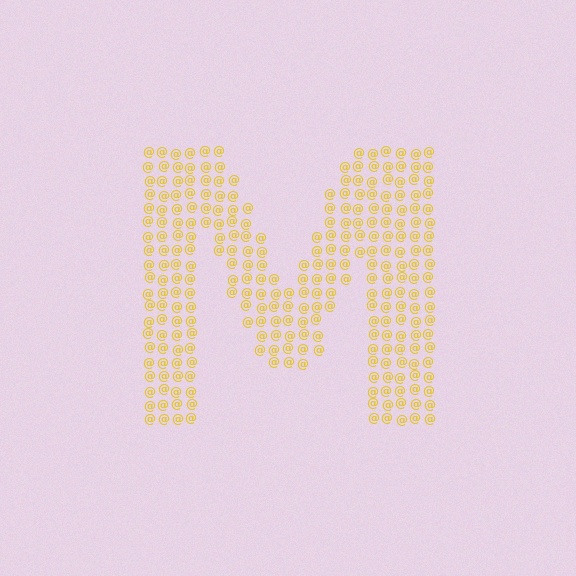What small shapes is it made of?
It is made of small at signs.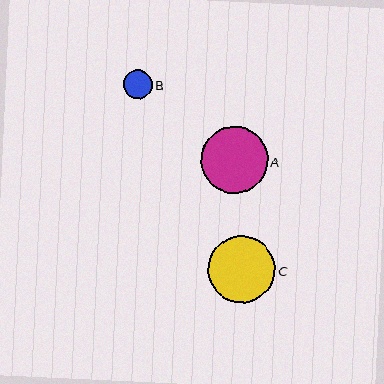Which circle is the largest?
Circle C is the largest with a size of approximately 67 pixels.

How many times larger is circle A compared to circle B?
Circle A is approximately 2.3 times the size of circle B.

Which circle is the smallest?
Circle B is the smallest with a size of approximately 29 pixels.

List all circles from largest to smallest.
From largest to smallest: C, A, B.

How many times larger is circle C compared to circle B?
Circle C is approximately 2.3 times the size of circle B.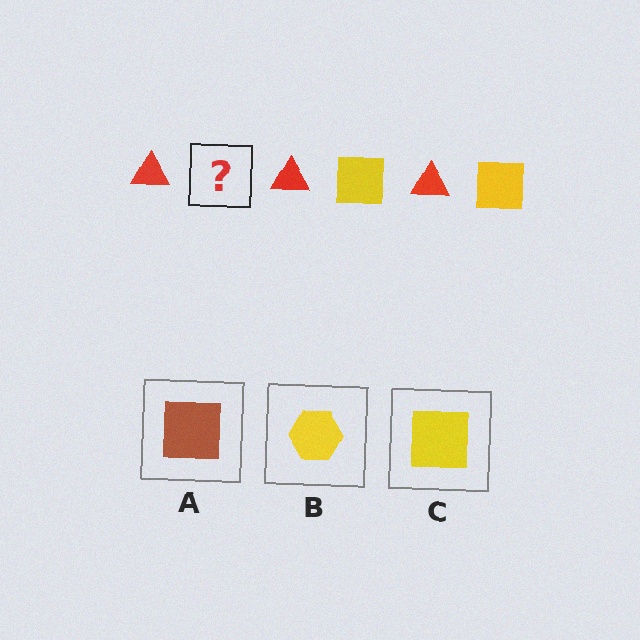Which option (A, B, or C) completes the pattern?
C.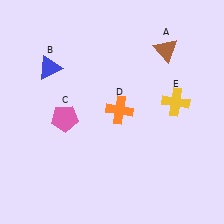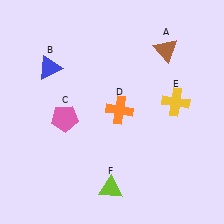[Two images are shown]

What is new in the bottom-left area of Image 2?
A lime triangle (F) was added in the bottom-left area of Image 2.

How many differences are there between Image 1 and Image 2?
There is 1 difference between the two images.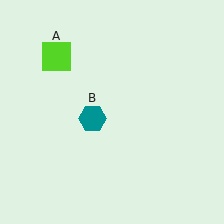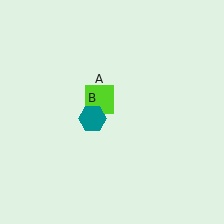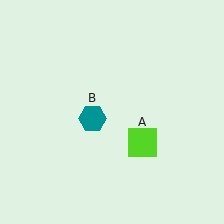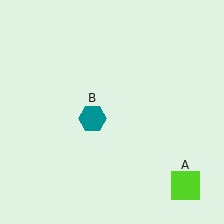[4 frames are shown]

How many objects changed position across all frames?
1 object changed position: lime square (object A).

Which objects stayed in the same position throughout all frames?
Teal hexagon (object B) remained stationary.